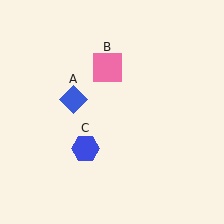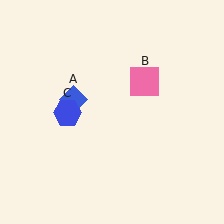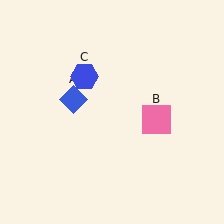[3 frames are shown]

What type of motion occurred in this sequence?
The pink square (object B), blue hexagon (object C) rotated clockwise around the center of the scene.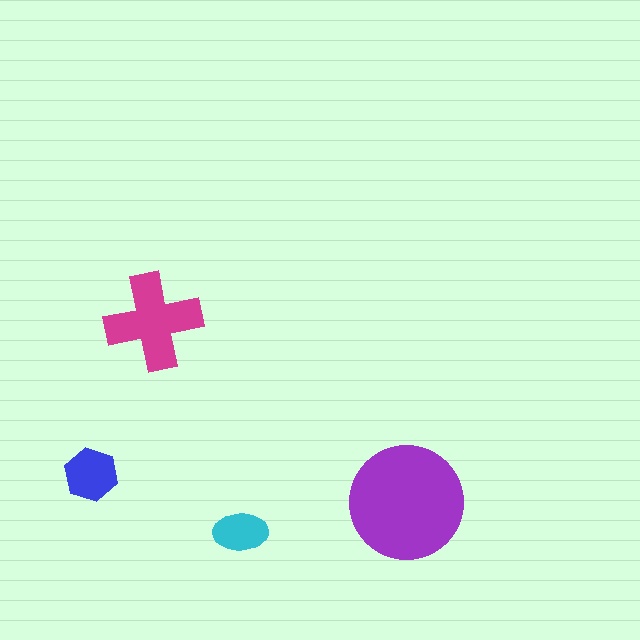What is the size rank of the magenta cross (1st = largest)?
2nd.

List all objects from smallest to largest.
The cyan ellipse, the blue hexagon, the magenta cross, the purple circle.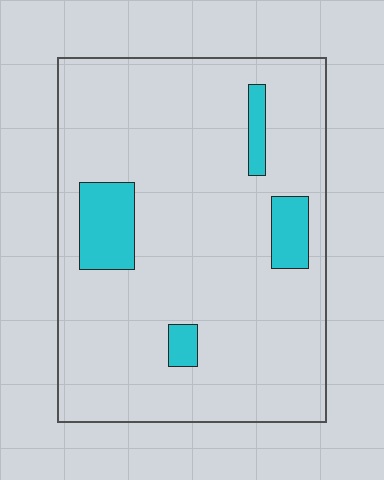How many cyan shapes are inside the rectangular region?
4.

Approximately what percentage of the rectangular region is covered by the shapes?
Approximately 10%.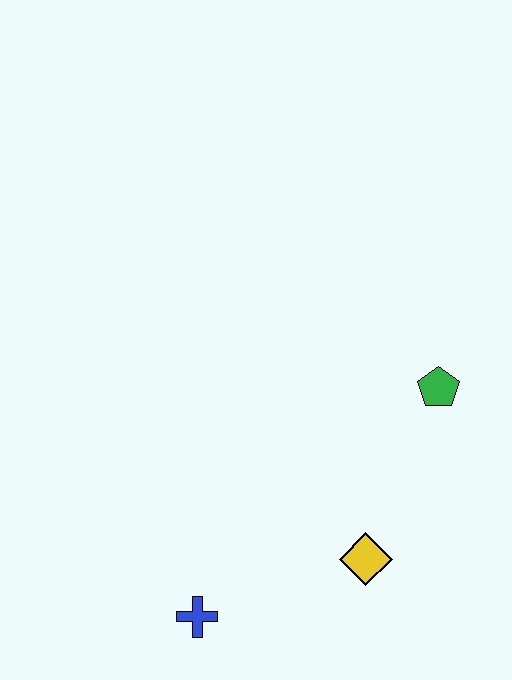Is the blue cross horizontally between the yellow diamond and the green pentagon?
No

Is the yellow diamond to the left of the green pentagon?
Yes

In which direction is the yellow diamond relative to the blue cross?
The yellow diamond is to the right of the blue cross.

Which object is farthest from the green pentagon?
The blue cross is farthest from the green pentagon.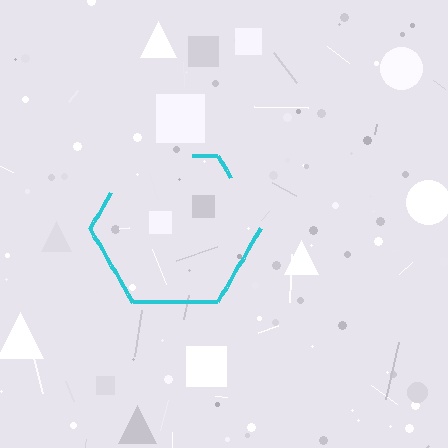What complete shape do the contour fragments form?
The contour fragments form a hexagon.